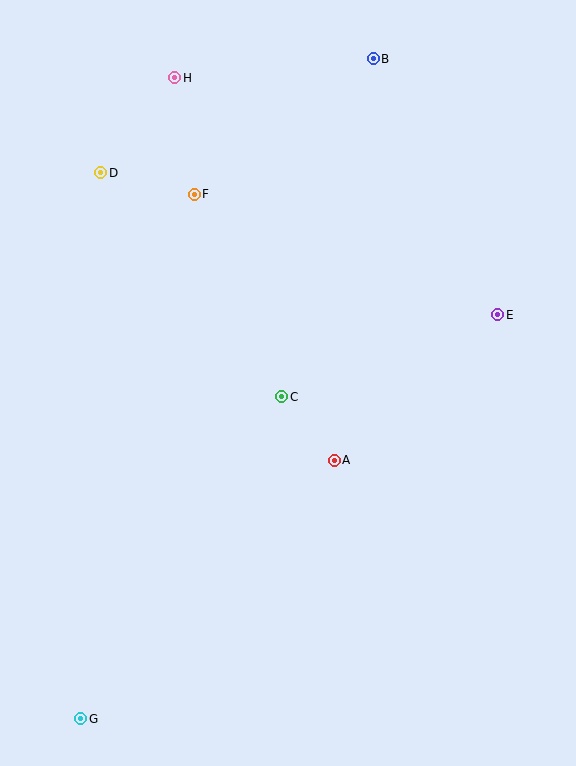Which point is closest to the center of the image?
Point C at (282, 397) is closest to the center.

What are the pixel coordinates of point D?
Point D is at (101, 173).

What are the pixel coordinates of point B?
Point B is at (373, 59).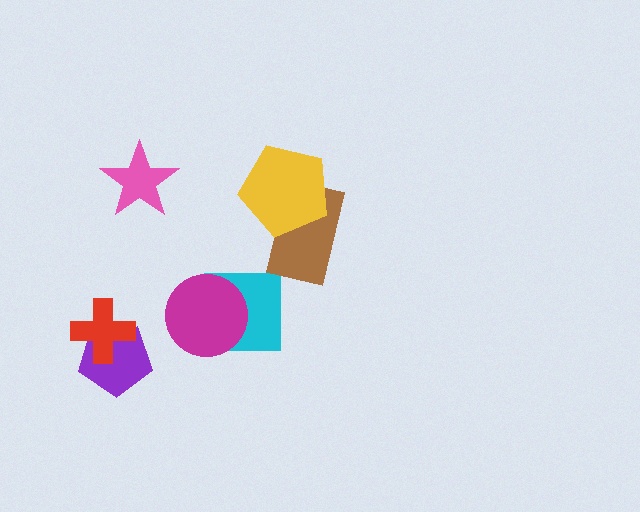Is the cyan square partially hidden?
Yes, it is partially covered by another shape.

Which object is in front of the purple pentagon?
The red cross is in front of the purple pentagon.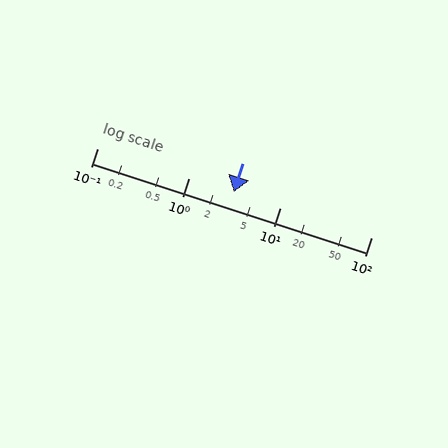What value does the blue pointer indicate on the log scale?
The pointer indicates approximately 3.1.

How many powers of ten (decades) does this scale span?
The scale spans 3 decades, from 0.1 to 100.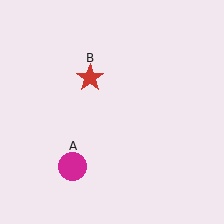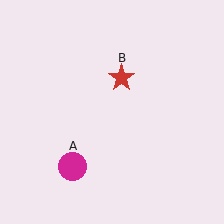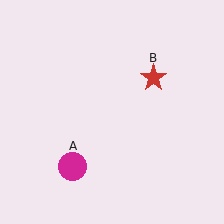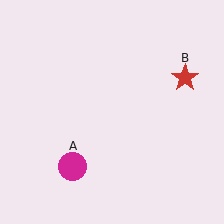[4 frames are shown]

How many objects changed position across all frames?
1 object changed position: red star (object B).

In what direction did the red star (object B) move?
The red star (object B) moved right.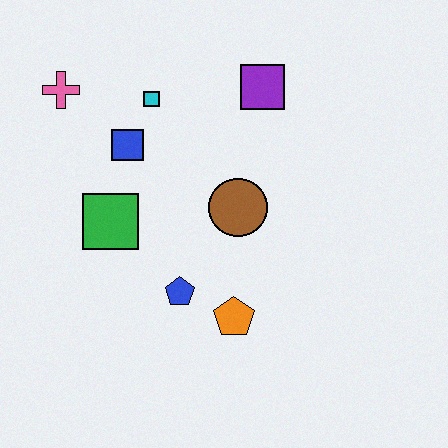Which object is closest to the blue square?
The cyan square is closest to the blue square.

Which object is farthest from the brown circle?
The pink cross is farthest from the brown circle.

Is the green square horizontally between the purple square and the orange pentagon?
No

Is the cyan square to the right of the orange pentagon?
No